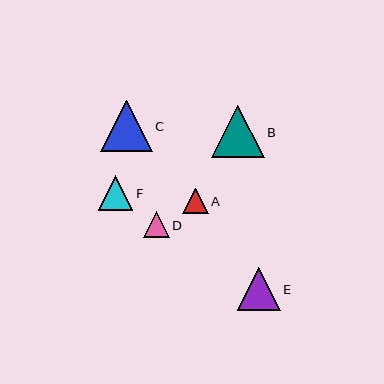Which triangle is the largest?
Triangle B is the largest with a size of approximately 53 pixels.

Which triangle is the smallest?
Triangle A is the smallest with a size of approximately 25 pixels.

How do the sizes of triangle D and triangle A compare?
Triangle D and triangle A are approximately the same size.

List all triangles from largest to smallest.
From largest to smallest: B, C, E, F, D, A.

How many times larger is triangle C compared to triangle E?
Triangle C is approximately 1.2 times the size of triangle E.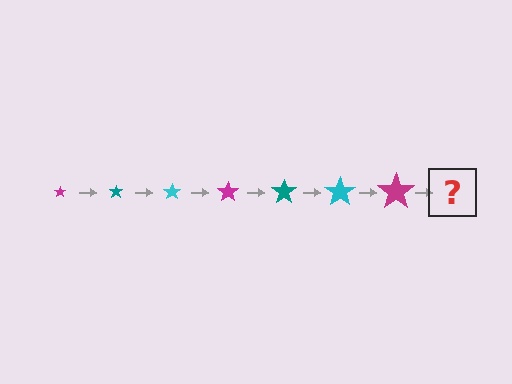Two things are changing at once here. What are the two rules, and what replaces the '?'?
The two rules are that the star grows larger each step and the color cycles through magenta, teal, and cyan. The '?' should be a teal star, larger than the previous one.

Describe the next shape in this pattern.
It should be a teal star, larger than the previous one.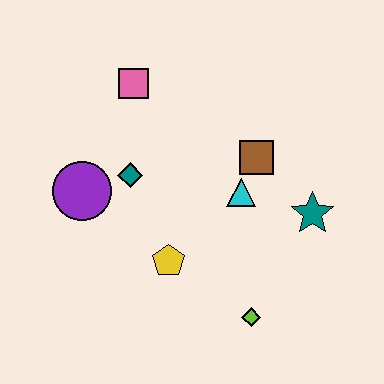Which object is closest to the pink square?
The teal diamond is closest to the pink square.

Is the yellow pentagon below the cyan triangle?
Yes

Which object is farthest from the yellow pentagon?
The pink square is farthest from the yellow pentagon.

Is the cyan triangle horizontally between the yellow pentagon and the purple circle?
No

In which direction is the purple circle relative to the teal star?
The purple circle is to the left of the teal star.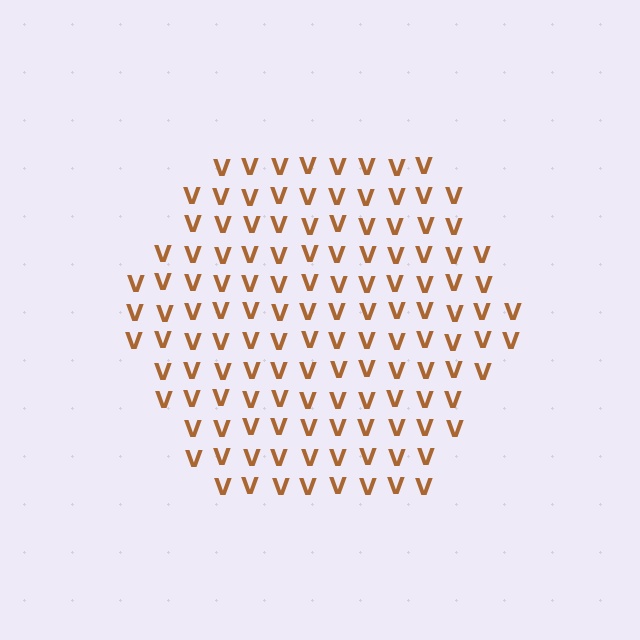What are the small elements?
The small elements are letter V's.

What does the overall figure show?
The overall figure shows a hexagon.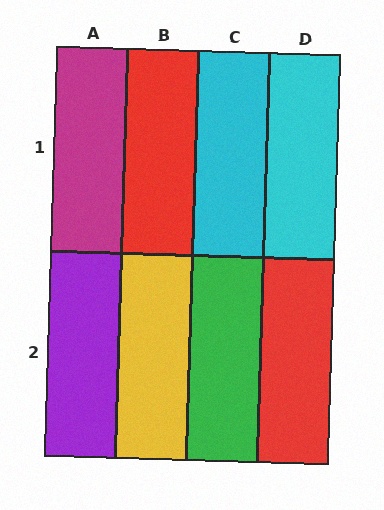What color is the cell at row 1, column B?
Red.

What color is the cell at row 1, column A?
Magenta.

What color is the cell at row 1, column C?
Cyan.